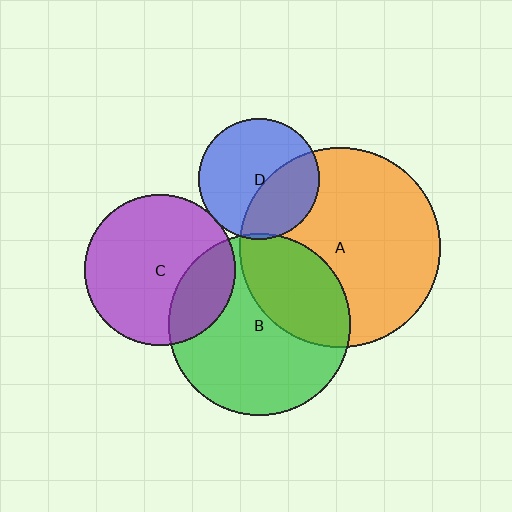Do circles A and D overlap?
Yes.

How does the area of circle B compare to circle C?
Approximately 1.4 times.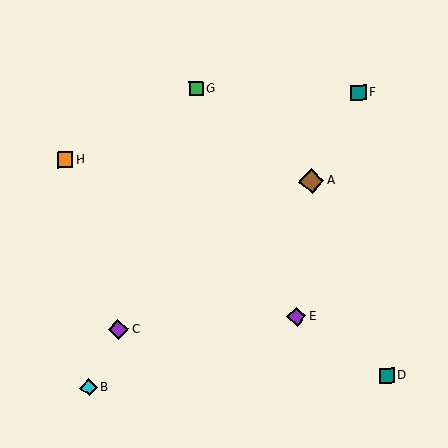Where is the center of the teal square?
The center of the teal square is at (359, 92).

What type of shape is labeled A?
Shape A is a brown diamond.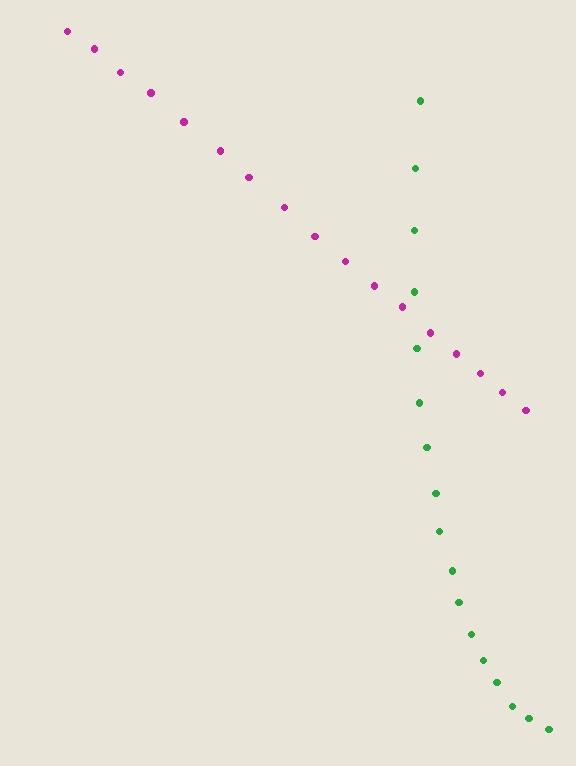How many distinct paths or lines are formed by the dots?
There are 2 distinct paths.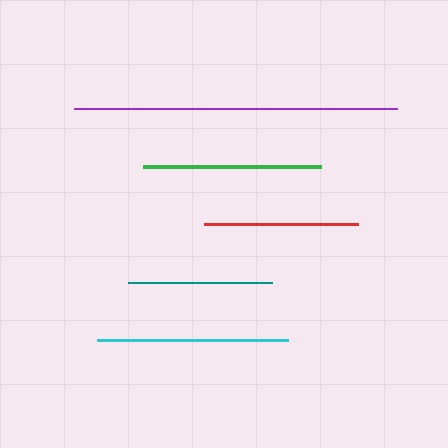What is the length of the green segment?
The green segment is approximately 178 pixels long.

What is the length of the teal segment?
The teal segment is approximately 145 pixels long.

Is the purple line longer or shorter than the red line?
The purple line is longer than the red line.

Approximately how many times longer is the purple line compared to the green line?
The purple line is approximately 1.8 times the length of the green line.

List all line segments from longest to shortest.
From longest to shortest: purple, cyan, green, red, teal.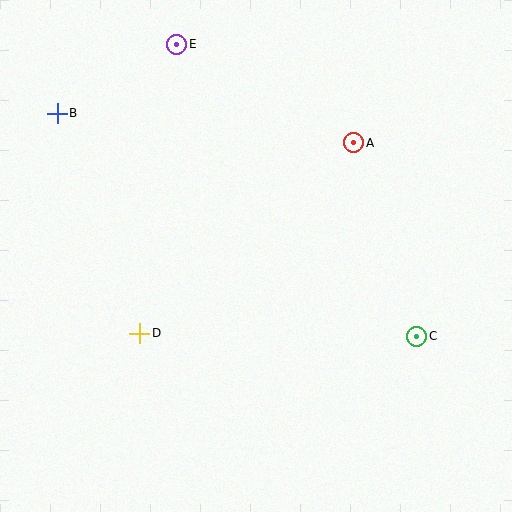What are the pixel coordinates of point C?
Point C is at (417, 336).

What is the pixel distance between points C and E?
The distance between C and E is 378 pixels.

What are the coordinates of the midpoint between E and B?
The midpoint between E and B is at (117, 79).